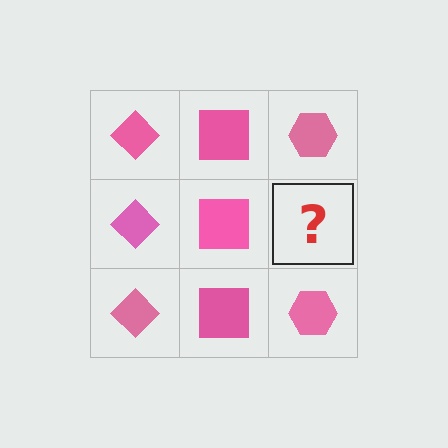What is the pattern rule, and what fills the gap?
The rule is that each column has a consistent shape. The gap should be filled with a pink hexagon.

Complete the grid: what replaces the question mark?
The question mark should be replaced with a pink hexagon.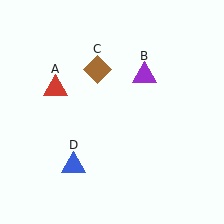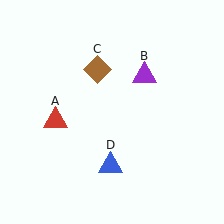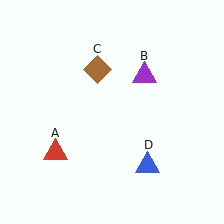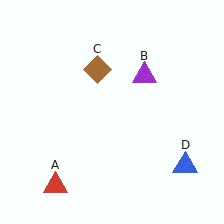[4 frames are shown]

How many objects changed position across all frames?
2 objects changed position: red triangle (object A), blue triangle (object D).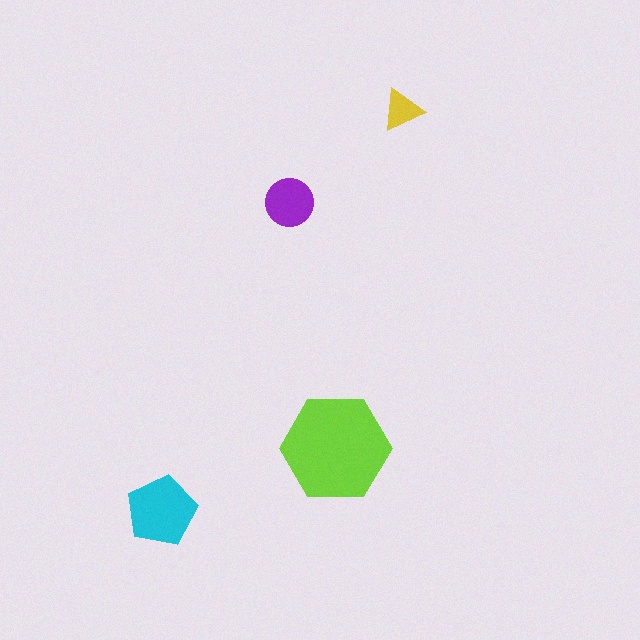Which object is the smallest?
The yellow triangle.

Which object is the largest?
The lime hexagon.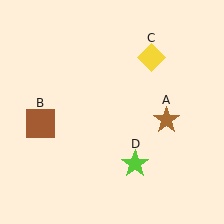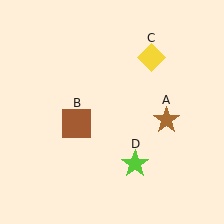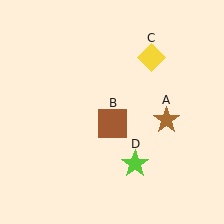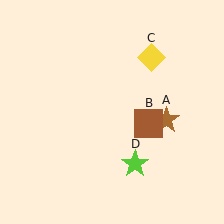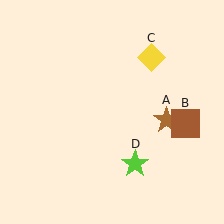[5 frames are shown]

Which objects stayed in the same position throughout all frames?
Brown star (object A) and yellow diamond (object C) and lime star (object D) remained stationary.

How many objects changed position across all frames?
1 object changed position: brown square (object B).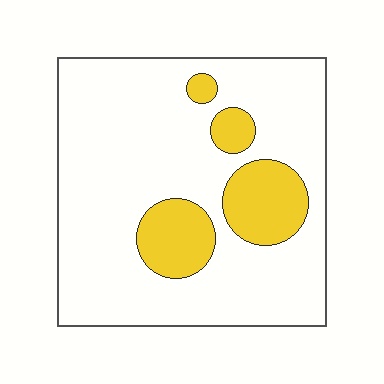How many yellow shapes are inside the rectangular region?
4.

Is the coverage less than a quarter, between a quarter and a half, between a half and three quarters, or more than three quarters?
Less than a quarter.